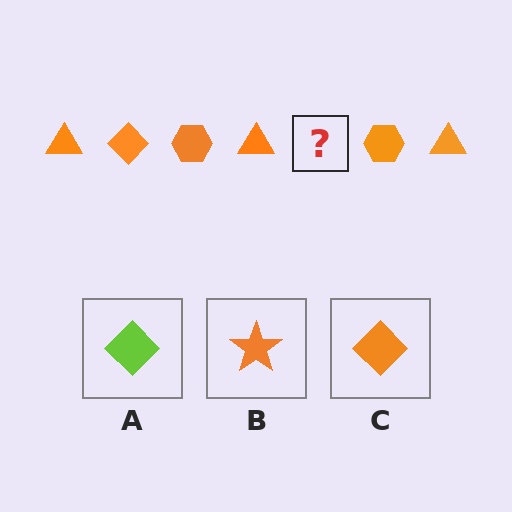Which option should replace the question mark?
Option C.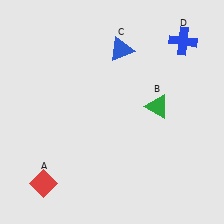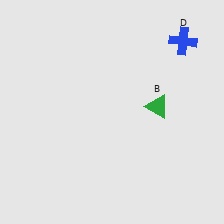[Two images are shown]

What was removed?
The red diamond (A), the blue triangle (C) were removed in Image 2.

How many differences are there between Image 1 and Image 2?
There are 2 differences between the two images.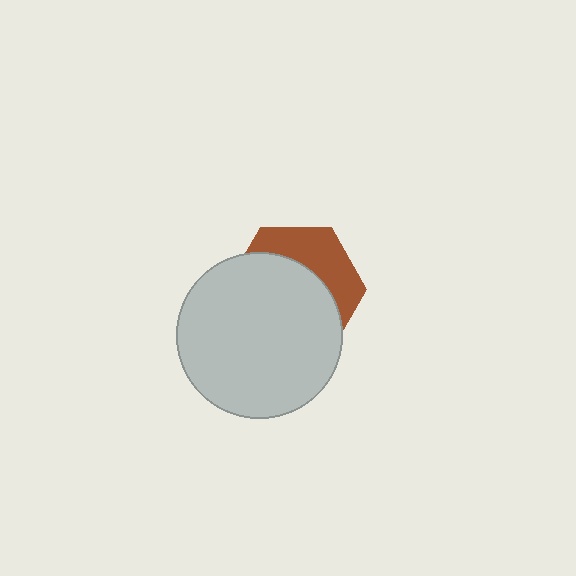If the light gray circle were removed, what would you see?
You would see the complete brown hexagon.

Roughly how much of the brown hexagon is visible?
A small part of it is visible (roughly 35%).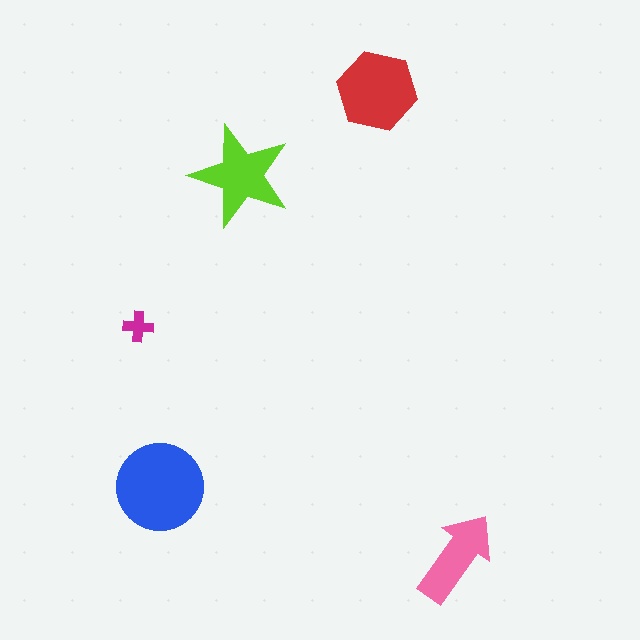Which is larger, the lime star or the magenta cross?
The lime star.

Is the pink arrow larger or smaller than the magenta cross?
Larger.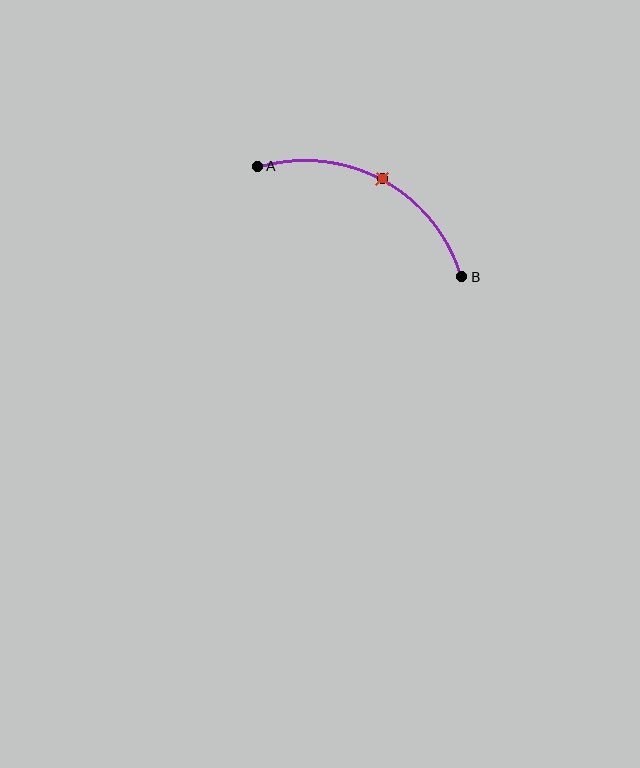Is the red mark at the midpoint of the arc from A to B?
Yes. The red mark lies on the arc at equal arc-length from both A and B — it is the arc midpoint.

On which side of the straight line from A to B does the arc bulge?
The arc bulges above the straight line connecting A and B.